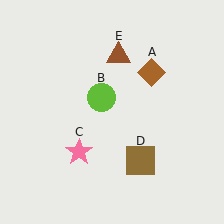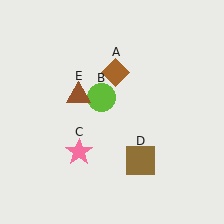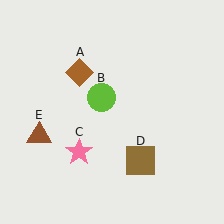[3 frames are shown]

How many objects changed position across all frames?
2 objects changed position: brown diamond (object A), brown triangle (object E).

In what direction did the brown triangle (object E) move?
The brown triangle (object E) moved down and to the left.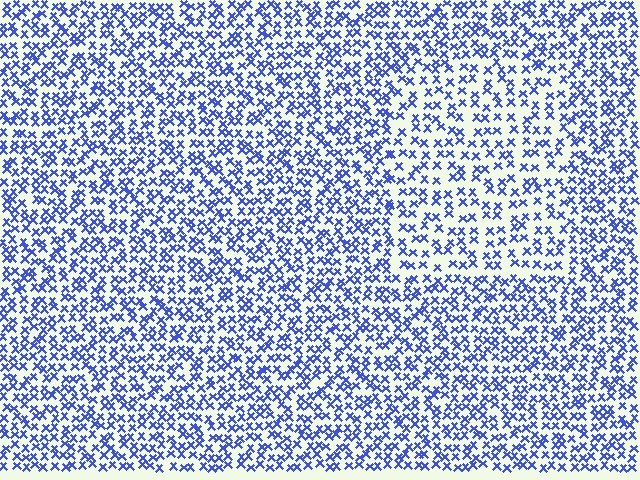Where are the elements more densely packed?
The elements are more densely packed outside the rectangle boundary.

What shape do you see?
I see a rectangle.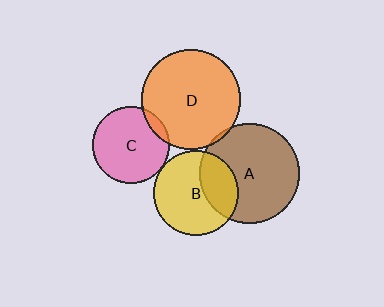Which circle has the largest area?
Circle A (brown).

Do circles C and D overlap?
Yes.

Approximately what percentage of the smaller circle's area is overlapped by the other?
Approximately 10%.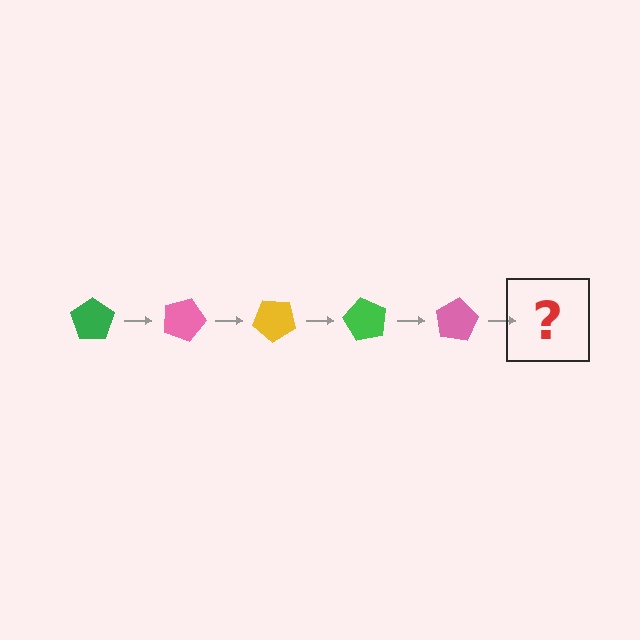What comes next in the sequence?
The next element should be a yellow pentagon, rotated 100 degrees from the start.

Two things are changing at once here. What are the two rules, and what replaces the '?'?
The two rules are that it rotates 20 degrees each step and the color cycles through green, pink, and yellow. The '?' should be a yellow pentagon, rotated 100 degrees from the start.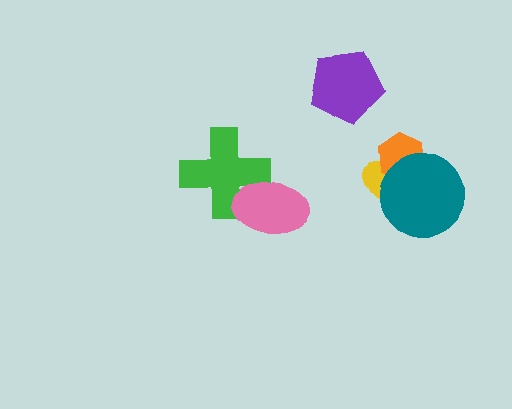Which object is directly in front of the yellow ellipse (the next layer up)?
The orange hexagon is directly in front of the yellow ellipse.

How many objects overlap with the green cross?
1 object overlaps with the green cross.